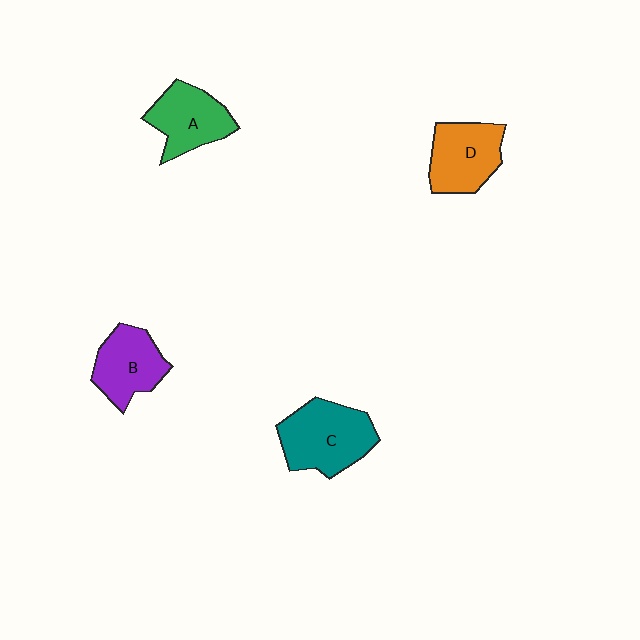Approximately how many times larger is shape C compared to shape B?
Approximately 1.3 times.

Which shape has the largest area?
Shape C (teal).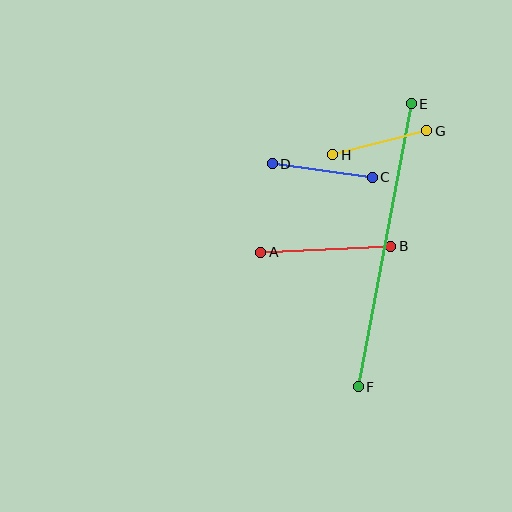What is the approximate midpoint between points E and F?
The midpoint is at approximately (385, 245) pixels.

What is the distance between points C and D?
The distance is approximately 101 pixels.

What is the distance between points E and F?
The distance is approximately 288 pixels.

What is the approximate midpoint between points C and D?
The midpoint is at approximately (322, 171) pixels.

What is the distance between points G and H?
The distance is approximately 97 pixels.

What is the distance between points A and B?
The distance is approximately 130 pixels.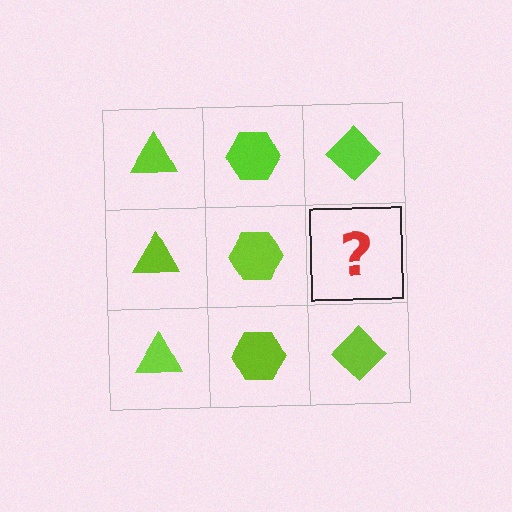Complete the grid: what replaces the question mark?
The question mark should be replaced with a lime diamond.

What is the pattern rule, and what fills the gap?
The rule is that each column has a consistent shape. The gap should be filled with a lime diamond.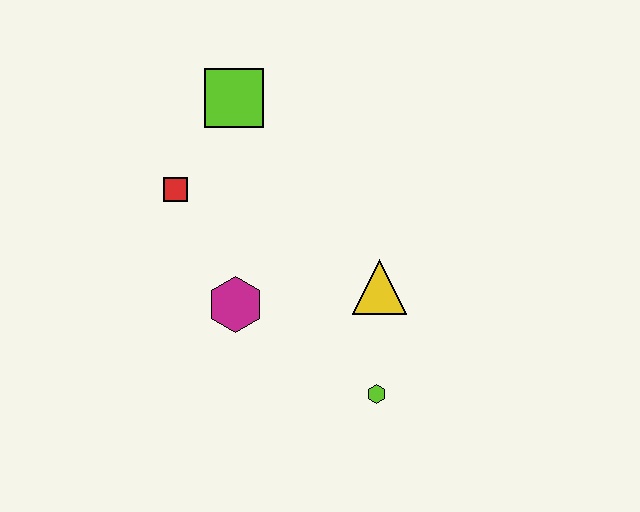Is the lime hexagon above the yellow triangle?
No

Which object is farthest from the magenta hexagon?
The lime square is farthest from the magenta hexagon.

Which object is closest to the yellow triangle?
The lime hexagon is closest to the yellow triangle.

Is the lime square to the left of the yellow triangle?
Yes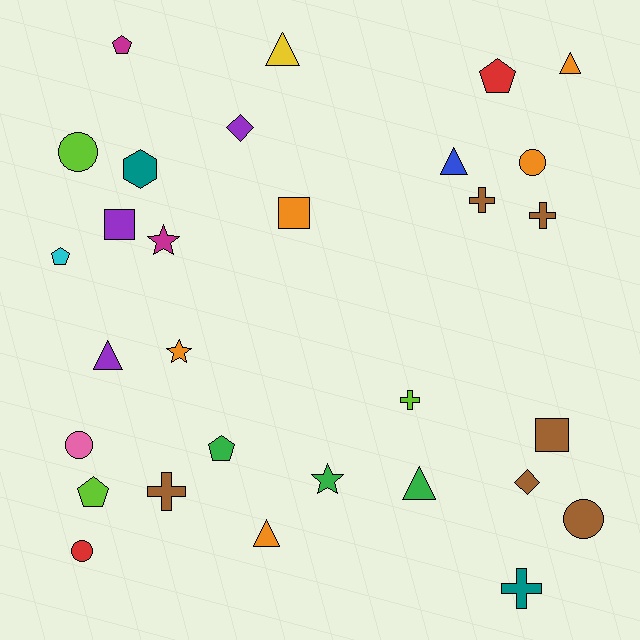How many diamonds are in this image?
There are 2 diamonds.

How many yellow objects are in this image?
There is 1 yellow object.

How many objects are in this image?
There are 30 objects.